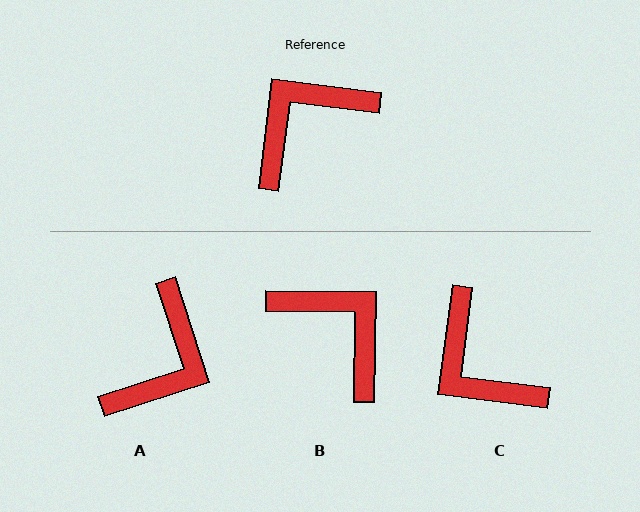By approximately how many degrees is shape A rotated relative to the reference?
Approximately 155 degrees clockwise.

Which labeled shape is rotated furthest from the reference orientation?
A, about 155 degrees away.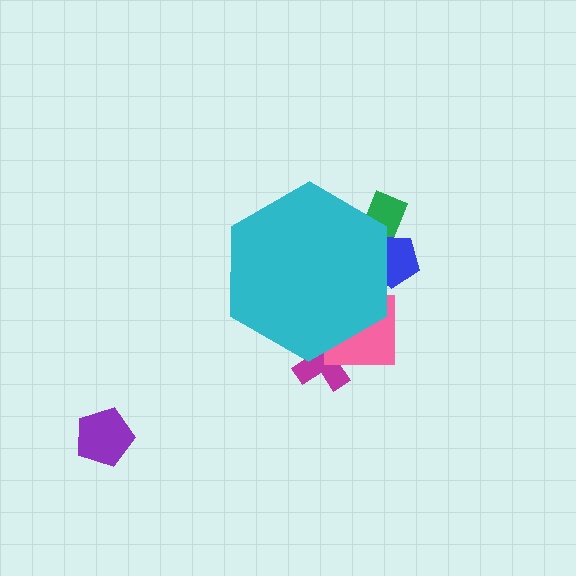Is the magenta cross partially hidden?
Yes, the magenta cross is partially hidden behind the cyan hexagon.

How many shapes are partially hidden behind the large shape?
4 shapes are partially hidden.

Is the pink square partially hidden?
Yes, the pink square is partially hidden behind the cyan hexagon.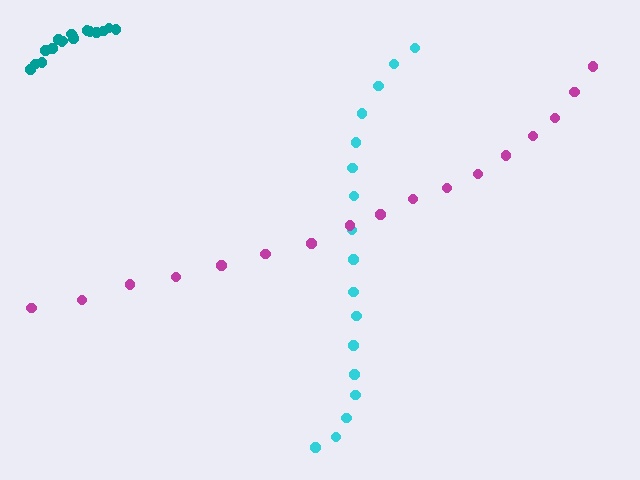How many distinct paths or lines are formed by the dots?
There are 3 distinct paths.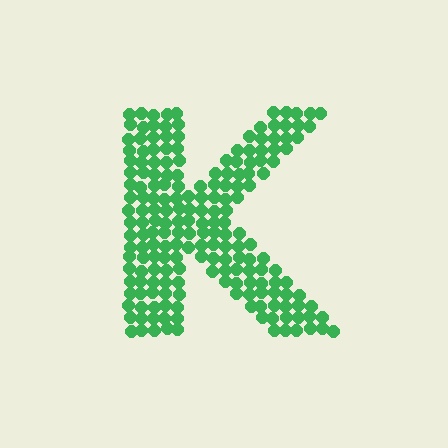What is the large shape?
The large shape is the letter K.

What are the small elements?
The small elements are circles.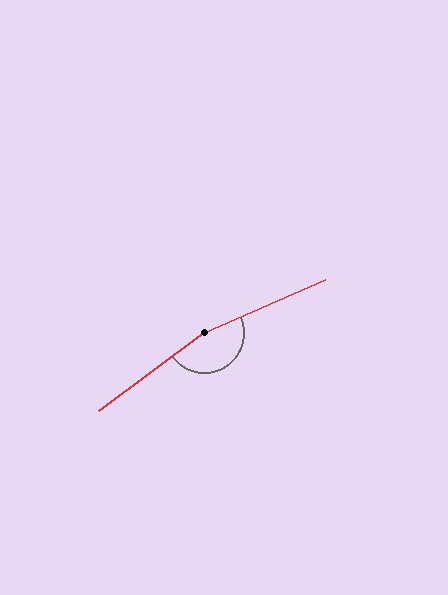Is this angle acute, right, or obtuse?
It is obtuse.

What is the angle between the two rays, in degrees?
Approximately 168 degrees.